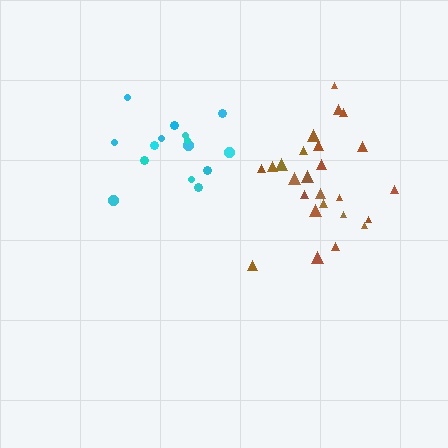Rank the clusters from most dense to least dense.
brown, cyan.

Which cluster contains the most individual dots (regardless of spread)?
Brown (25).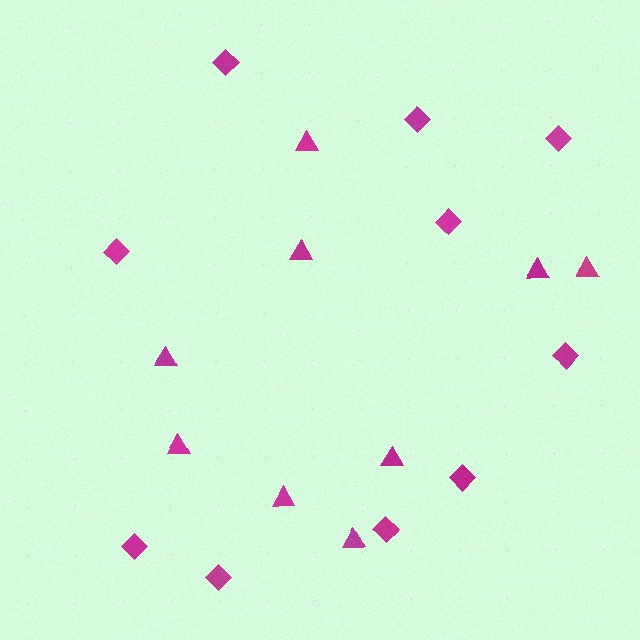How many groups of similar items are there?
There are 2 groups: one group of triangles (9) and one group of diamonds (10).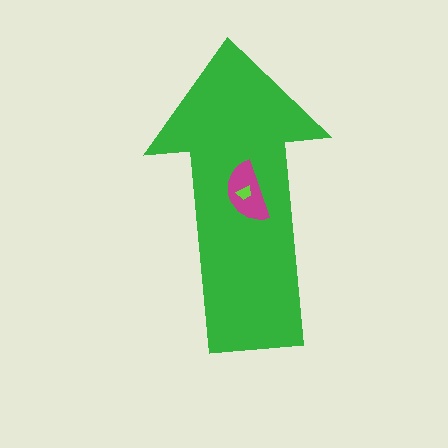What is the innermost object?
The lime trapezoid.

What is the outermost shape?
The green arrow.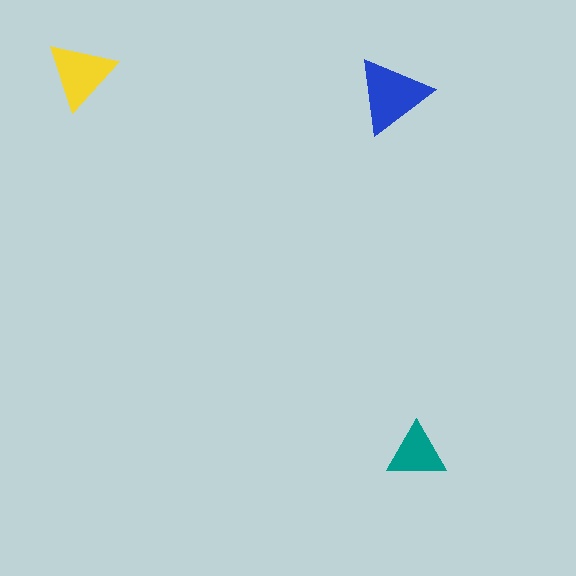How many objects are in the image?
There are 3 objects in the image.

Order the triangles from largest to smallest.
the blue one, the yellow one, the teal one.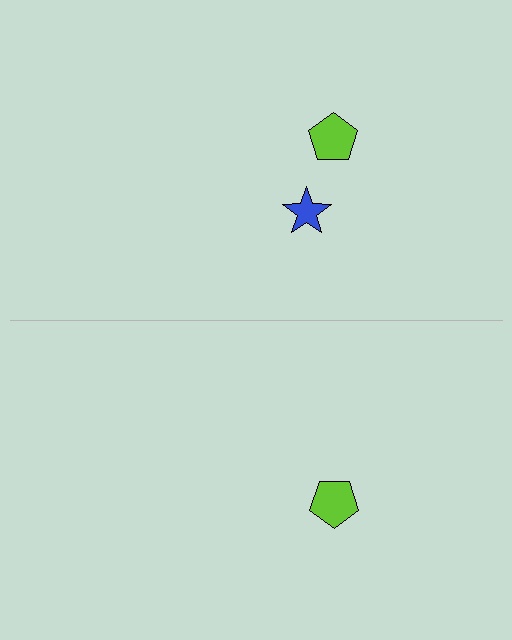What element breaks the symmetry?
A blue star is missing from the bottom side.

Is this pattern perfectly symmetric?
No, the pattern is not perfectly symmetric. A blue star is missing from the bottom side.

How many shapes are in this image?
There are 3 shapes in this image.